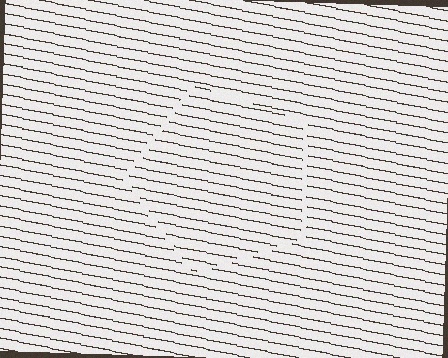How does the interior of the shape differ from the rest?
The interior of the shape contains the same grating, shifted by half a period — the contour is defined by the phase discontinuity where line-ends from the inner and outer gratings abut.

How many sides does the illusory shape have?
5 sides — the line-ends trace a pentagon.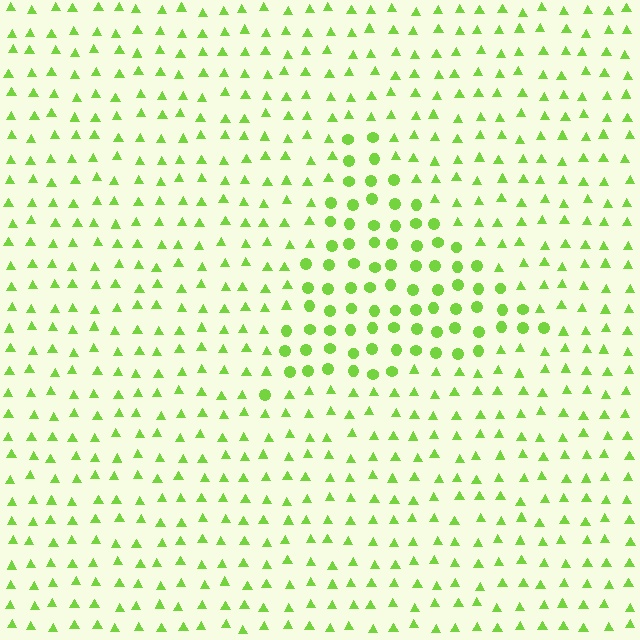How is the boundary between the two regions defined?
The boundary is defined by a change in element shape: circles inside vs. triangles outside. All elements share the same color and spacing.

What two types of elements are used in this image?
The image uses circles inside the triangle region and triangles outside it.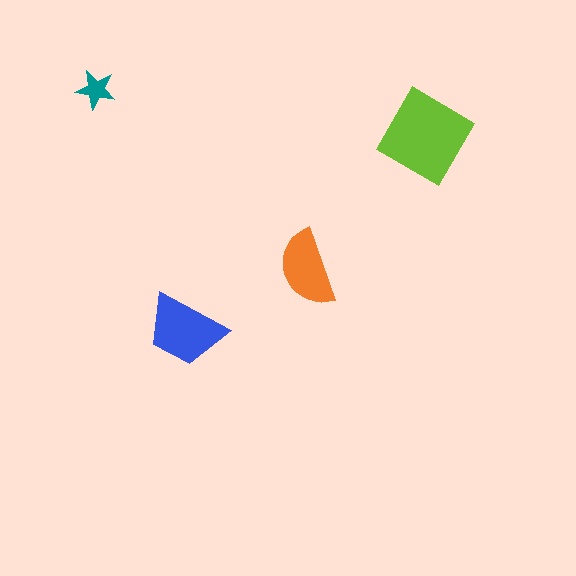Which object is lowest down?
The blue trapezoid is bottommost.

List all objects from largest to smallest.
The lime diamond, the blue trapezoid, the orange semicircle, the teal star.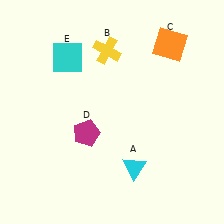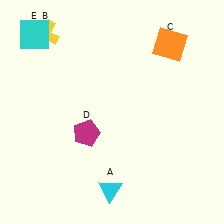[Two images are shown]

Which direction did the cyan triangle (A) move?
The cyan triangle (A) moved left.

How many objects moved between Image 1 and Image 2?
3 objects moved between the two images.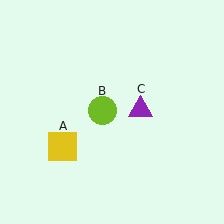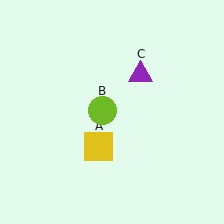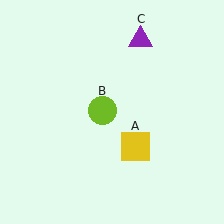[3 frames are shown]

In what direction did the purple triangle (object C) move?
The purple triangle (object C) moved up.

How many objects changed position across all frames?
2 objects changed position: yellow square (object A), purple triangle (object C).